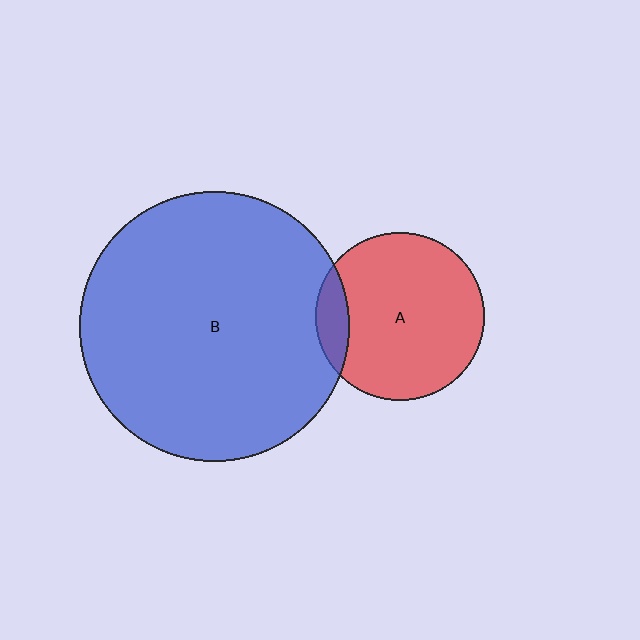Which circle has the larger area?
Circle B (blue).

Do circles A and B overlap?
Yes.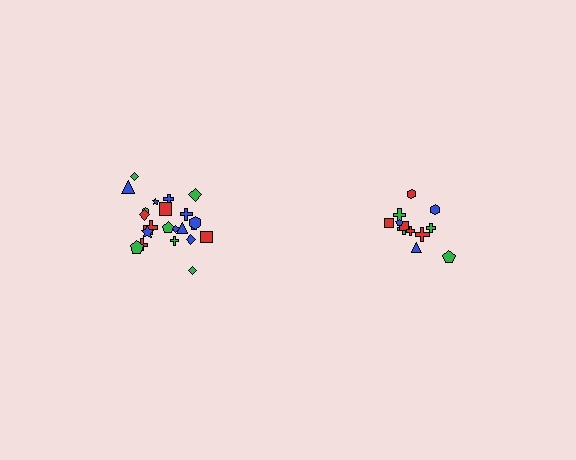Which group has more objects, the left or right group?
The left group.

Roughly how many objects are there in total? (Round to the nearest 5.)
Roughly 35 objects in total.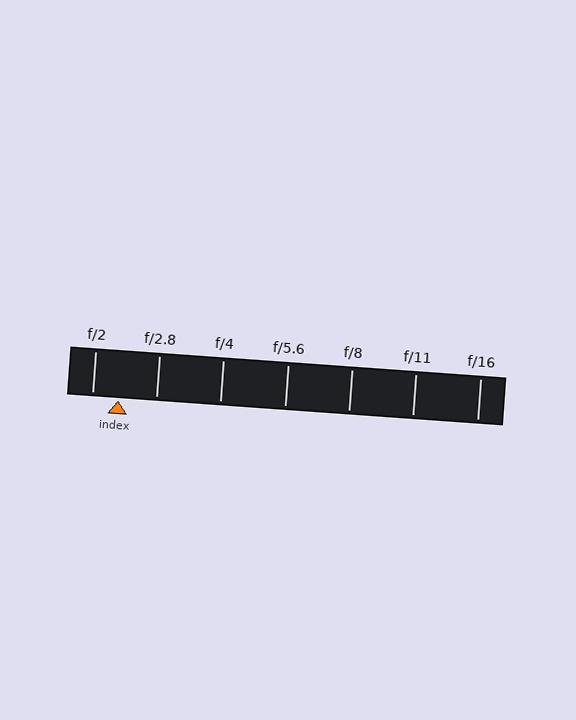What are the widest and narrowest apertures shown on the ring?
The widest aperture shown is f/2 and the narrowest is f/16.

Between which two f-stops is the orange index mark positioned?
The index mark is between f/2 and f/2.8.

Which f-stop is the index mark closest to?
The index mark is closest to f/2.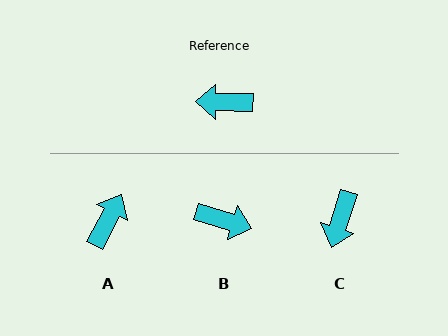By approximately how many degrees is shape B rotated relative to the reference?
Approximately 164 degrees counter-clockwise.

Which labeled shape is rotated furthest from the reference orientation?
B, about 164 degrees away.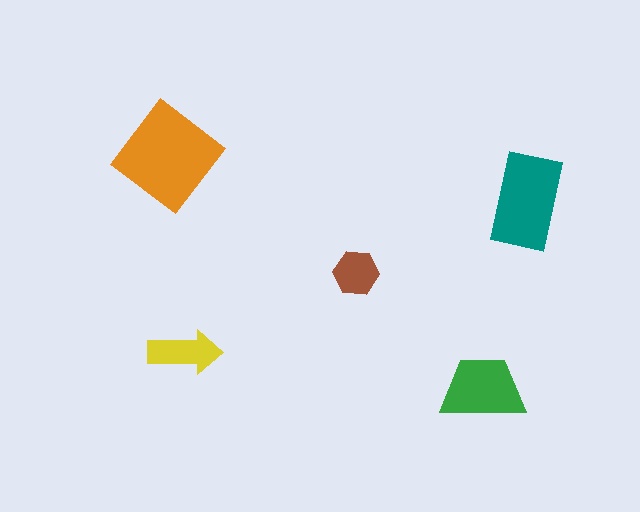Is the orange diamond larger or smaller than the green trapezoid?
Larger.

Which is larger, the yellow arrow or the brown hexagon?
The yellow arrow.